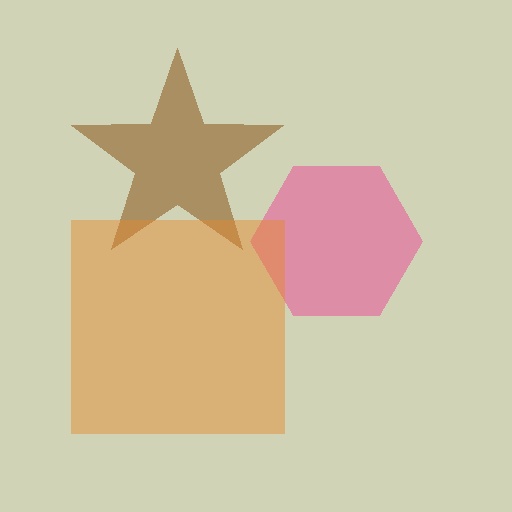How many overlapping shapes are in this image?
There are 3 overlapping shapes in the image.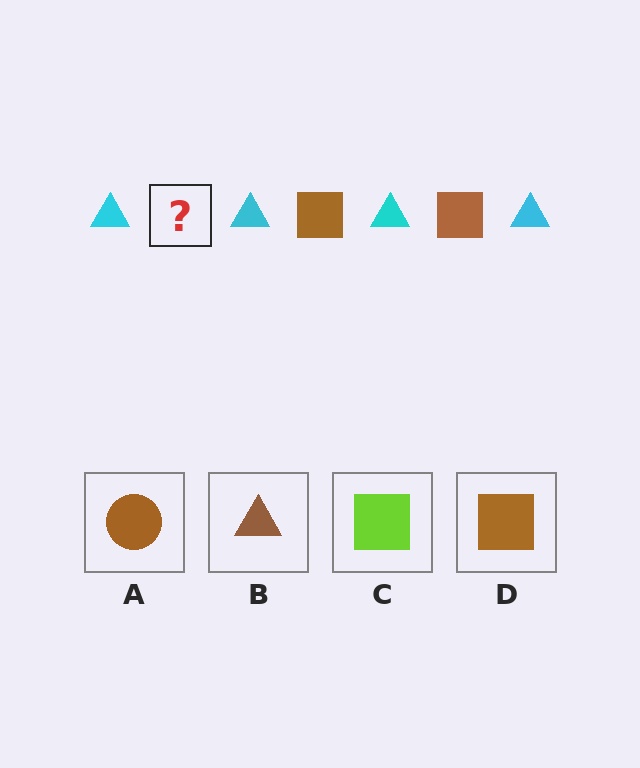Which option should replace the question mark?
Option D.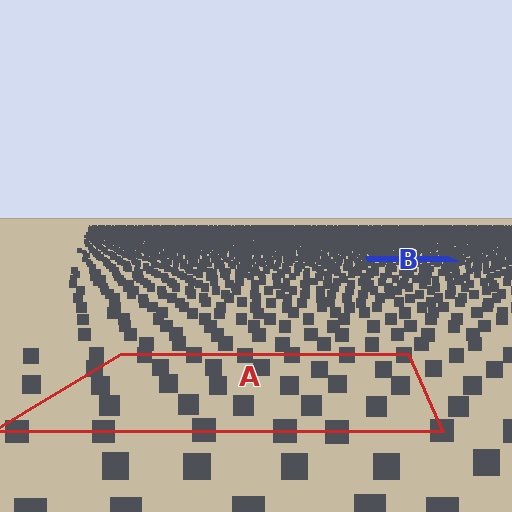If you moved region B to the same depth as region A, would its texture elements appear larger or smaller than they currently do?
They would appear larger. At a closer depth, the same texture elements are projected at a bigger on-screen size.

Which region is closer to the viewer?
Region A is closer. The texture elements there are larger and more spread out.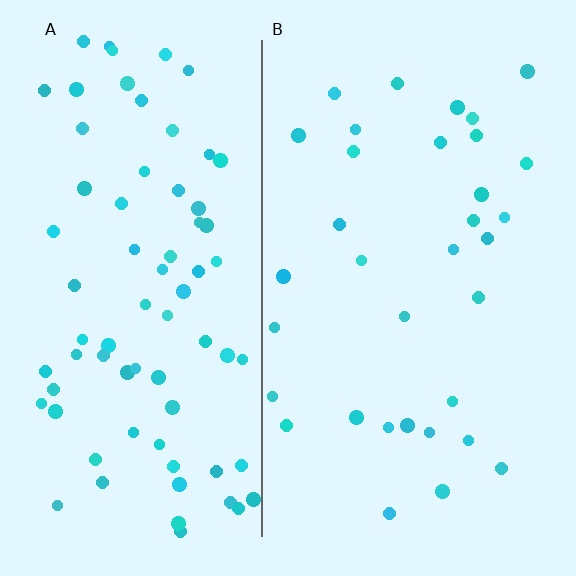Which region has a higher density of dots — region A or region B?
A (the left).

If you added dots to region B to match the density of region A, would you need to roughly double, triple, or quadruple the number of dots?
Approximately double.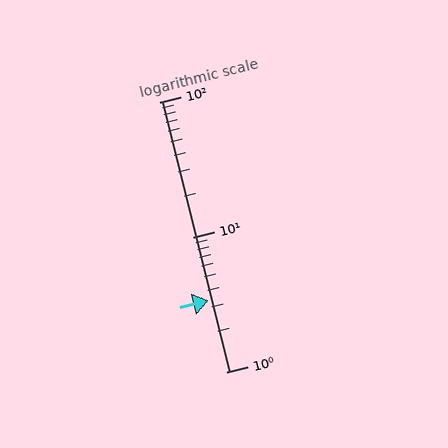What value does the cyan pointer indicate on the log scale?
The pointer indicates approximately 3.4.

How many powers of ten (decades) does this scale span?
The scale spans 2 decades, from 1 to 100.